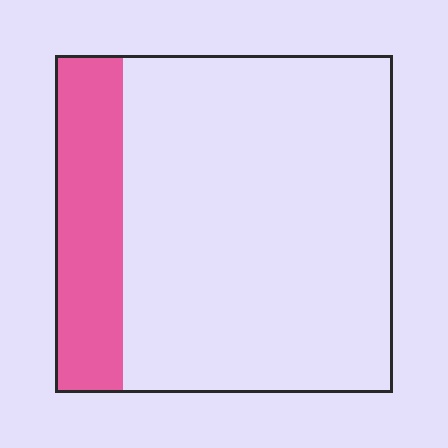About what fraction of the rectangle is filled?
About one fifth (1/5).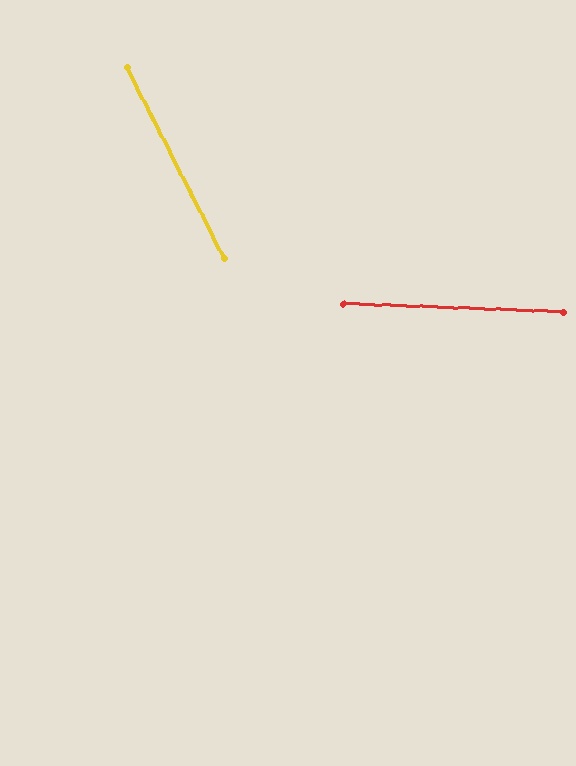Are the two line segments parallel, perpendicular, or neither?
Neither parallel nor perpendicular — they differ by about 61°.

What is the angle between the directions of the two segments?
Approximately 61 degrees.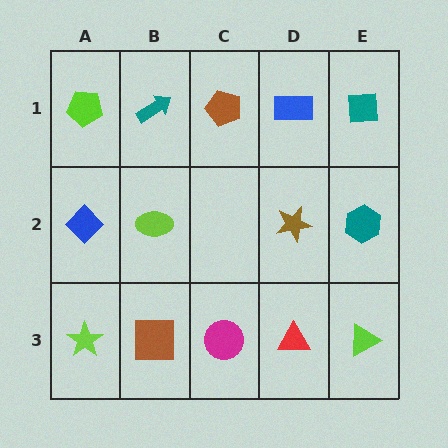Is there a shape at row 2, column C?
No, that cell is empty.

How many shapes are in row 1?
5 shapes.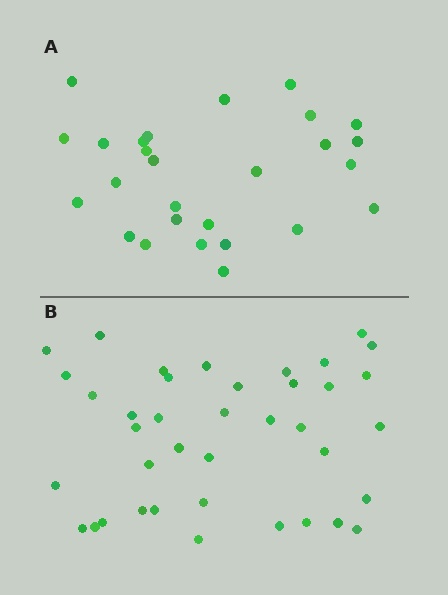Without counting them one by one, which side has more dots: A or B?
Region B (the bottom region) has more dots.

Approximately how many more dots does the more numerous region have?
Region B has roughly 12 or so more dots than region A.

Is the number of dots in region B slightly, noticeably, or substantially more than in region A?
Region B has noticeably more, but not dramatically so. The ratio is roughly 1.4 to 1.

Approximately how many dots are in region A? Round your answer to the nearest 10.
About 30 dots. (The exact count is 27, which rounds to 30.)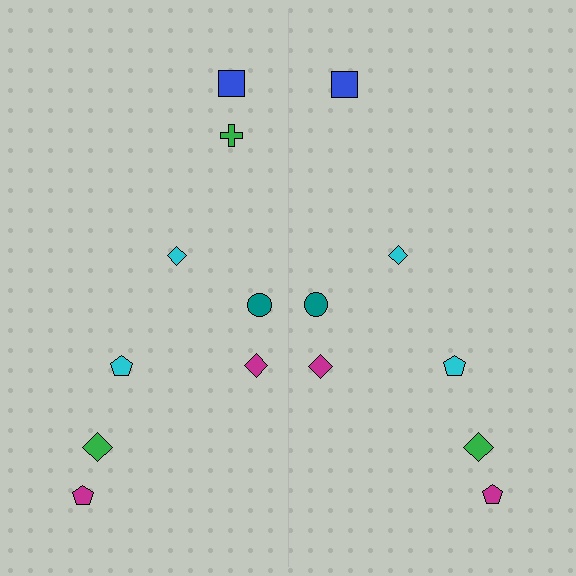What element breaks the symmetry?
A green cross is missing from the right side.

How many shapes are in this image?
There are 15 shapes in this image.